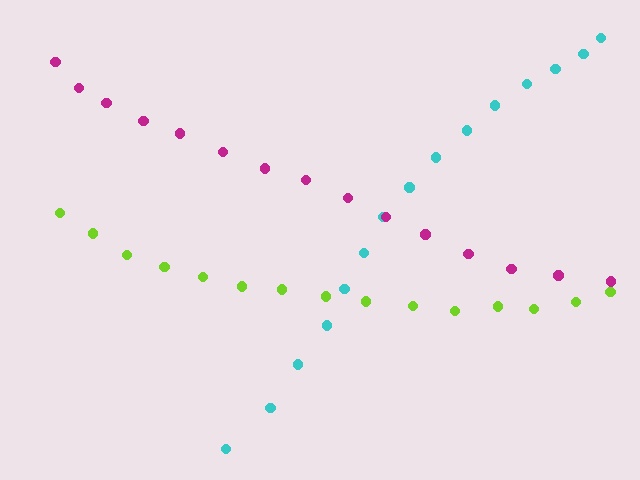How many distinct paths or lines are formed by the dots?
There are 3 distinct paths.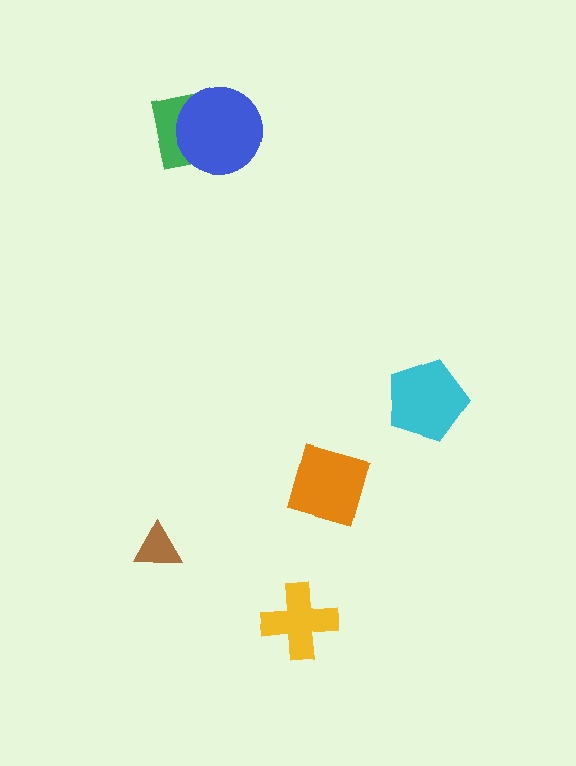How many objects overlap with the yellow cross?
0 objects overlap with the yellow cross.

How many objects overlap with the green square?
1 object overlaps with the green square.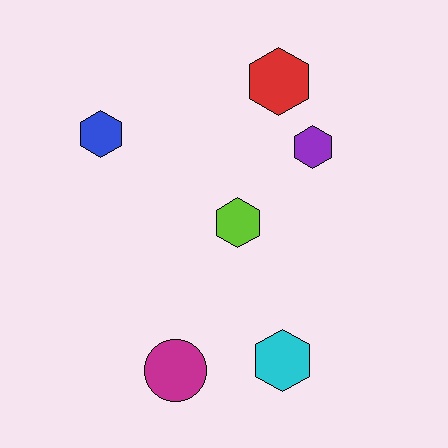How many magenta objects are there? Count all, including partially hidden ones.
There is 1 magenta object.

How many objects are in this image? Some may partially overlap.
There are 6 objects.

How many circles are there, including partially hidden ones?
There is 1 circle.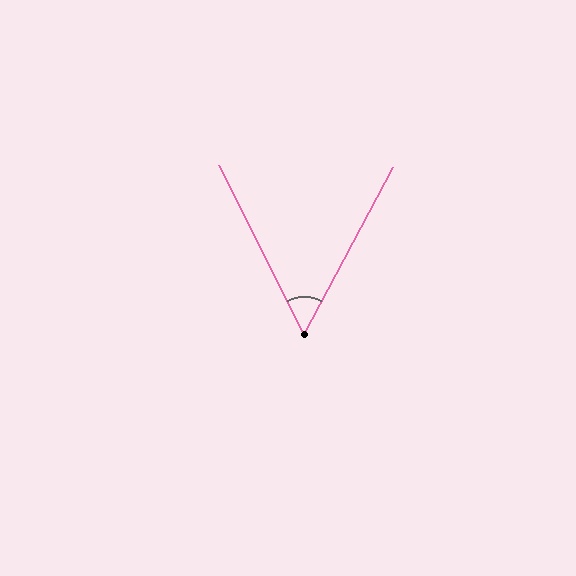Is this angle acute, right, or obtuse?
It is acute.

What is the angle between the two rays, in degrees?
Approximately 55 degrees.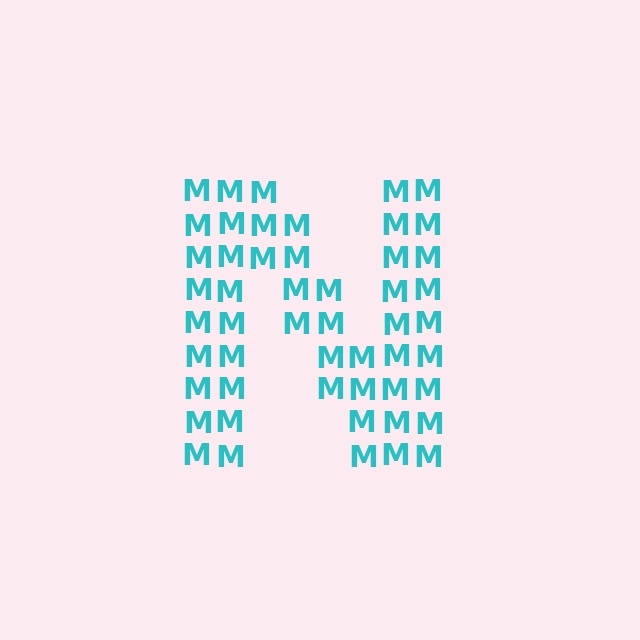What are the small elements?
The small elements are letter M's.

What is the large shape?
The large shape is the letter N.